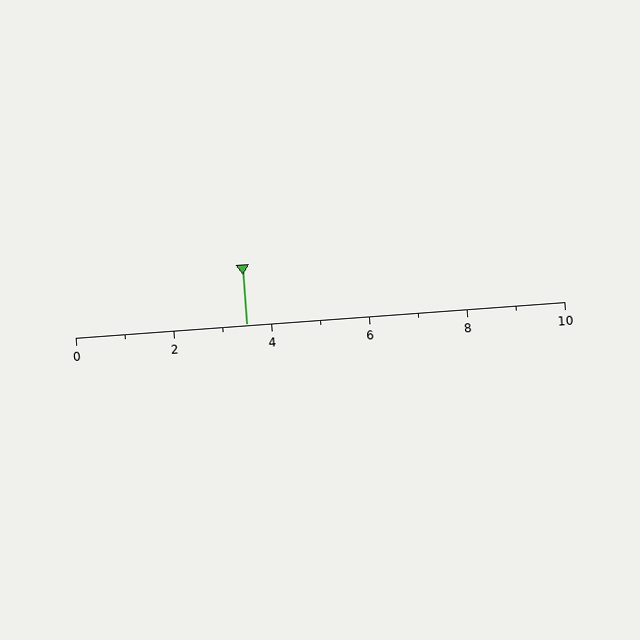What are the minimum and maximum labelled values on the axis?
The axis runs from 0 to 10.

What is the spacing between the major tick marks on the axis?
The major ticks are spaced 2 apart.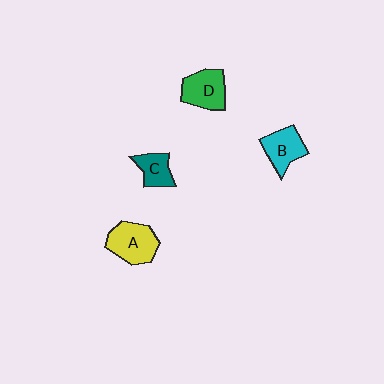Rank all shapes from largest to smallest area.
From largest to smallest: A (yellow), D (green), B (cyan), C (teal).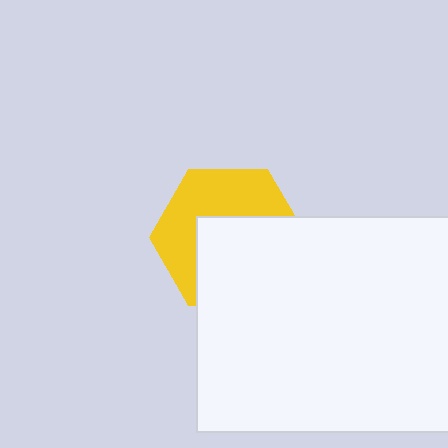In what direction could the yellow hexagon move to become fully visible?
The yellow hexagon could move up. That would shift it out from behind the white rectangle entirely.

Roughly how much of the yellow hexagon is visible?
About half of it is visible (roughly 47%).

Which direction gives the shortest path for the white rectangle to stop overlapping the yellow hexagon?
Moving down gives the shortest separation.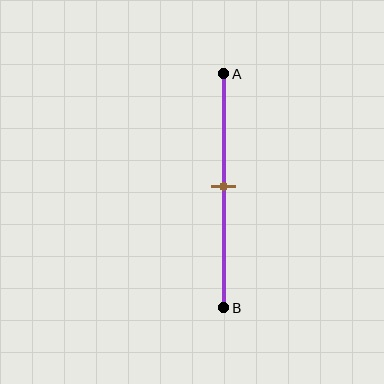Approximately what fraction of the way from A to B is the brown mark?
The brown mark is approximately 50% of the way from A to B.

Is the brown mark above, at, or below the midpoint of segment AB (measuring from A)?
The brown mark is approximately at the midpoint of segment AB.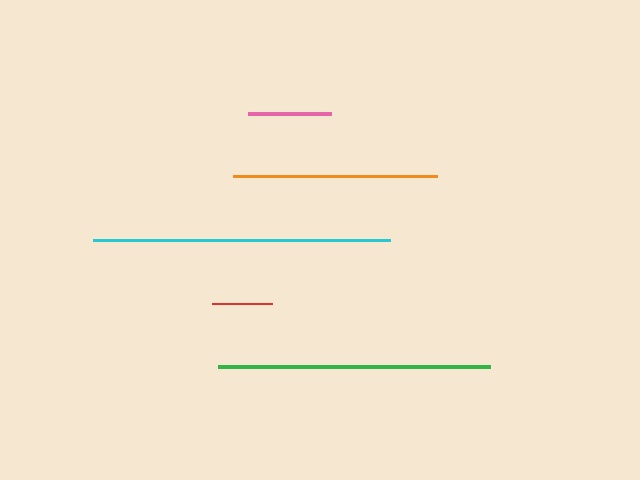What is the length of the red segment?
The red segment is approximately 60 pixels long.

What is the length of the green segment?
The green segment is approximately 272 pixels long.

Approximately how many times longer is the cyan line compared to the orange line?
The cyan line is approximately 1.5 times the length of the orange line.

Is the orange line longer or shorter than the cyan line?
The cyan line is longer than the orange line.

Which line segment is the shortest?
The red line is the shortest at approximately 60 pixels.